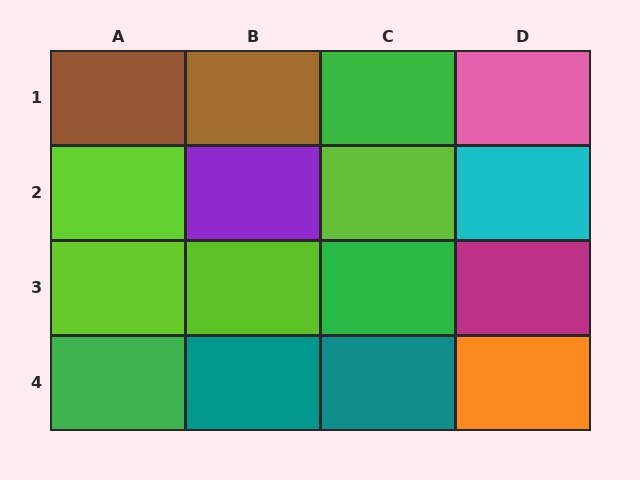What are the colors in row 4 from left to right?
Green, teal, teal, orange.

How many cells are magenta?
1 cell is magenta.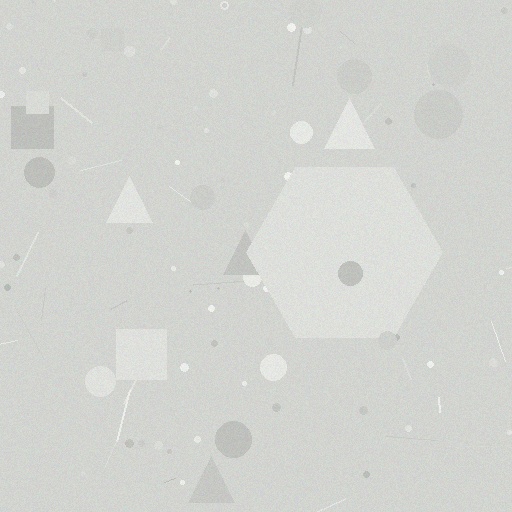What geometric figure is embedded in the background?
A hexagon is embedded in the background.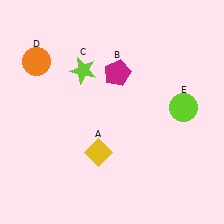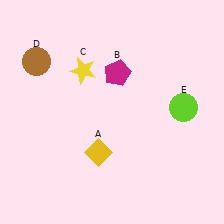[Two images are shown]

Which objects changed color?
C changed from lime to yellow. D changed from orange to brown.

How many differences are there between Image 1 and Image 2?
There are 2 differences between the two images.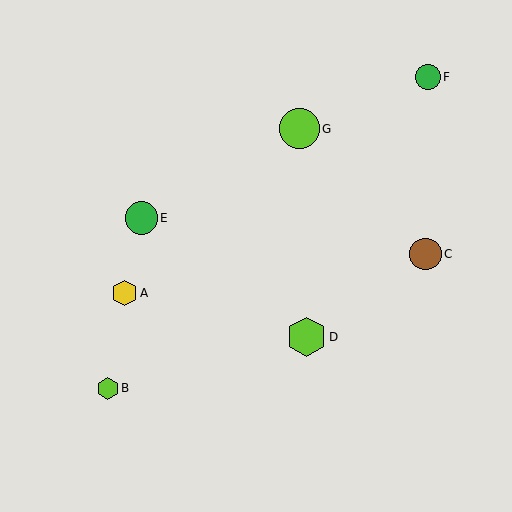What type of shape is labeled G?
Shape G is a lime circle.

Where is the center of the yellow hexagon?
The center of the yellow hexagon is at (125, 293).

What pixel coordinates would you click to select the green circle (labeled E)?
Click at (141, 218) to select the green circle E.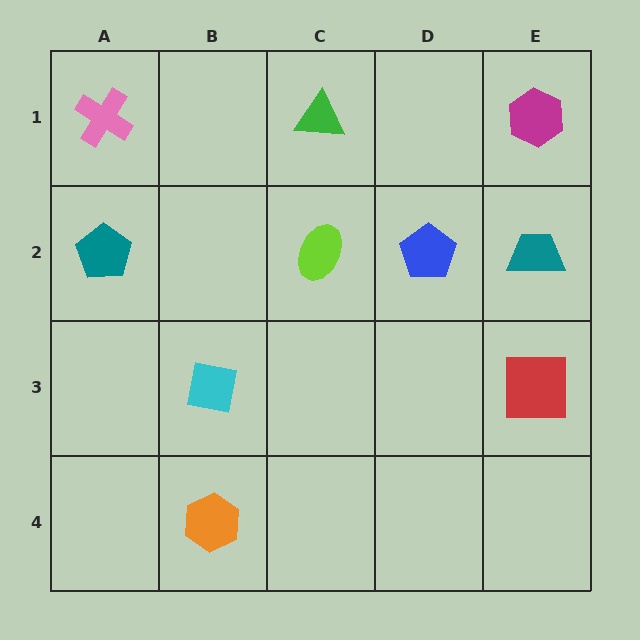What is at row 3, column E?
A red square.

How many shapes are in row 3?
2 shapes.